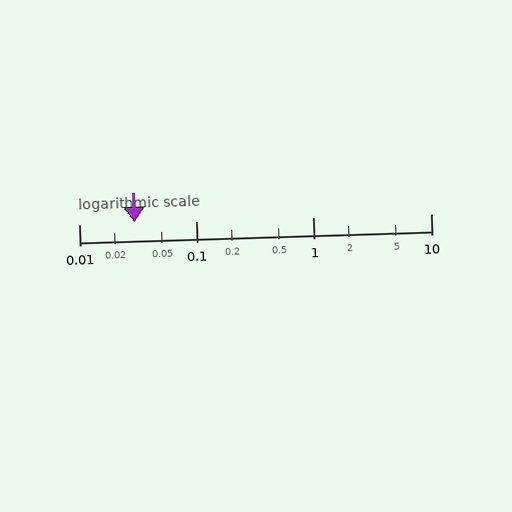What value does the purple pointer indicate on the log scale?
The pointer indicates approximately 0.03.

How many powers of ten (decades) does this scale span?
The scale spans 3 decades, from 0.01 to 10.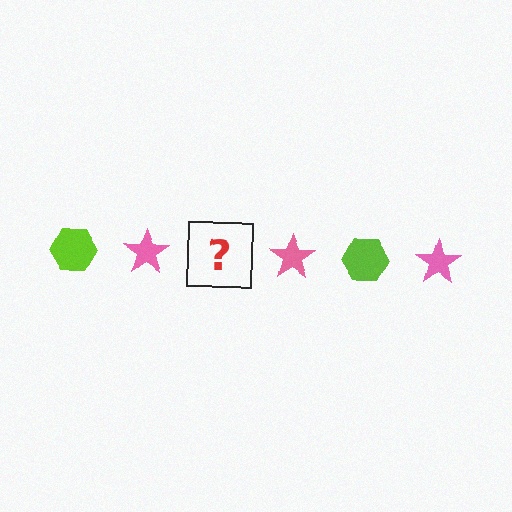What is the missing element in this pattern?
The missing element is a lime hexagon.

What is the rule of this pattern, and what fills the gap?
The rule is that the pattern alternates between lime hexagon and pink star. The gap should be filled with a lime hexagon.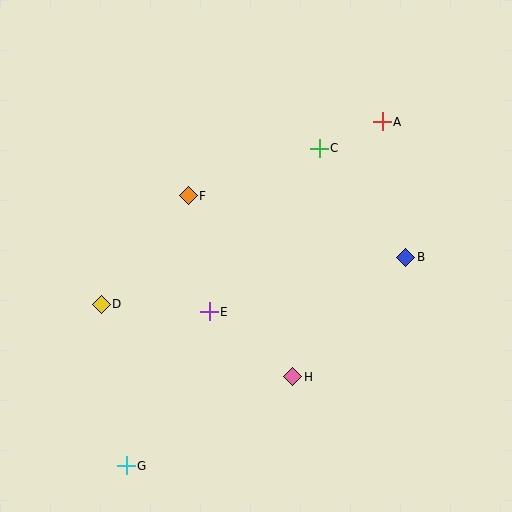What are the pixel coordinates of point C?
Point C is at (319, 148).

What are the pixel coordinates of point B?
Point B is at (406, 257).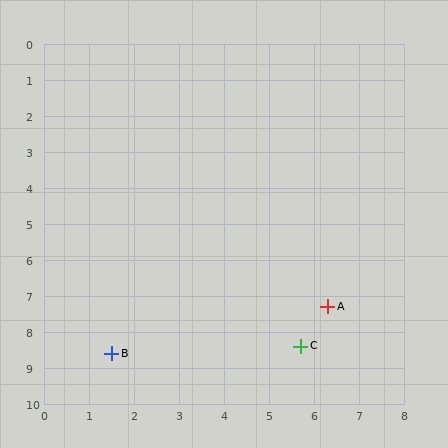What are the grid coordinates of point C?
Point C is at approximately (5.7, 8.4).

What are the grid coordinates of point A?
Point A is at approximately (6.3, 7.3).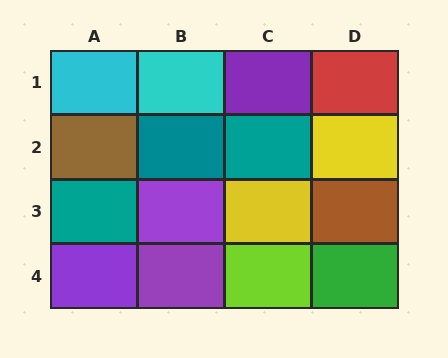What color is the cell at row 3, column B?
Purple.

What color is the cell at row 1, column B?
Cyan.